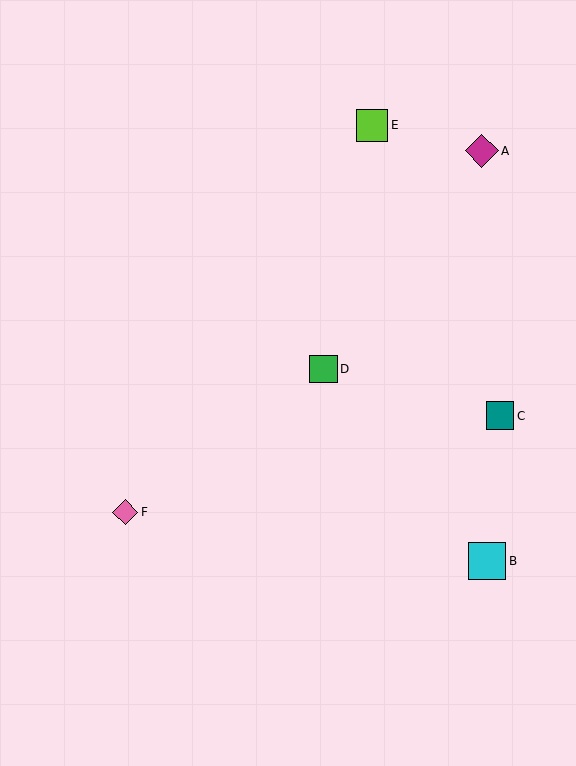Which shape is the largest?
The cyan square (labeled B) is the largest.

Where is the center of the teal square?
The center of the teal square is at (500, 416).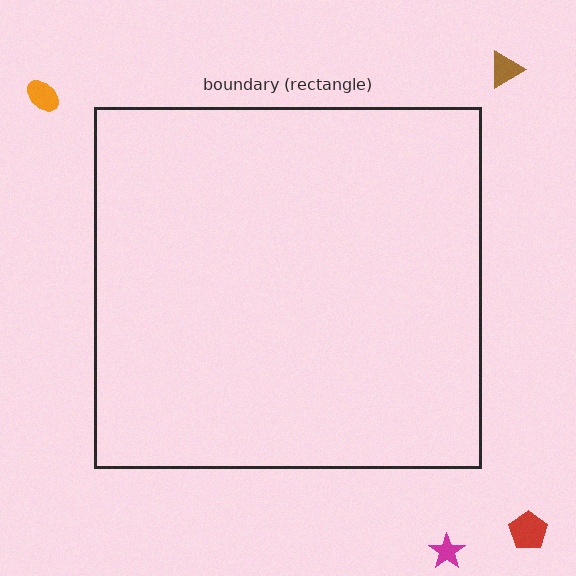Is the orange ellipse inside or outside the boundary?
Outside.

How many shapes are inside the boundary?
0 inside, 4 outside.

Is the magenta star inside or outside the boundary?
Outside.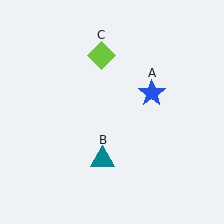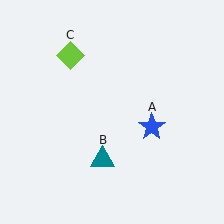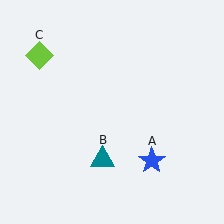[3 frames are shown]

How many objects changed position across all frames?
2 objects changed position: blue star (object A), lime diamond (object C).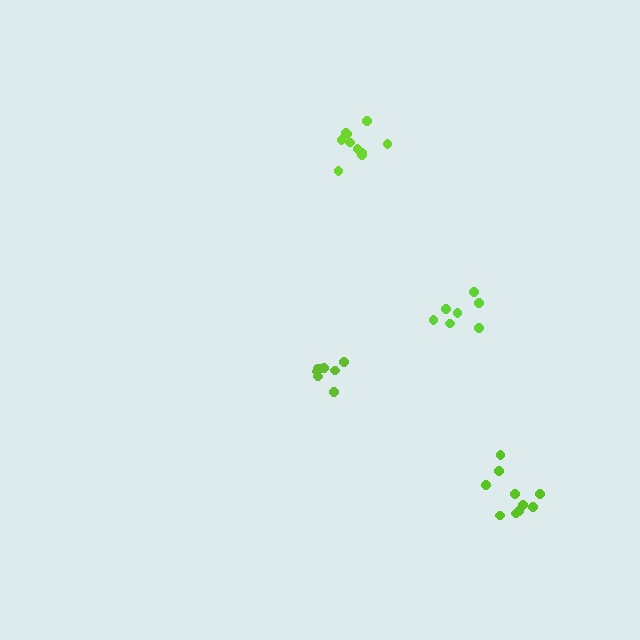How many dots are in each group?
Group 1: 10 dots, Group 2: 10 dots, Group 3: 7 dots, Group 4: 8 dots (35 total).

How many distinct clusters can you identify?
There are 4 distinct clusters.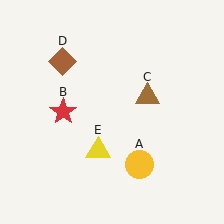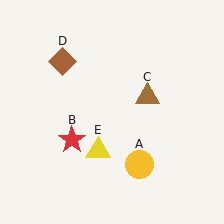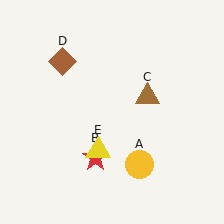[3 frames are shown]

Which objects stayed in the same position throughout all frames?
Yellow circle (object A) and brown triangle (object C) and brown diamond (object D) and yellow triangle (object E) remained stationary.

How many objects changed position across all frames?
1 object changed position: red star (object B).